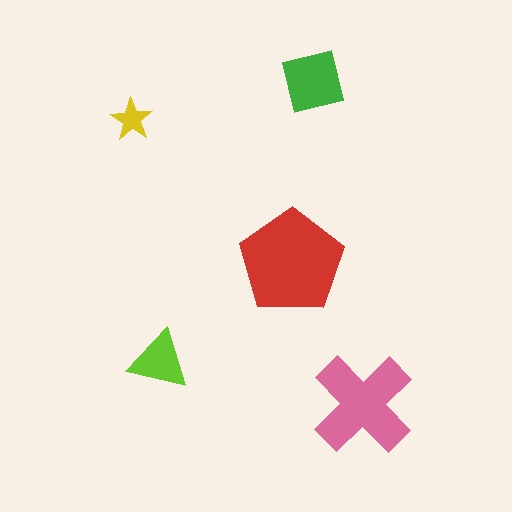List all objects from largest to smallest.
The red pentagon, the pink cross, the green square, the lime triangle, the yellow star.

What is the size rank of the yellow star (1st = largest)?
5th.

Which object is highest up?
The green square is topmost.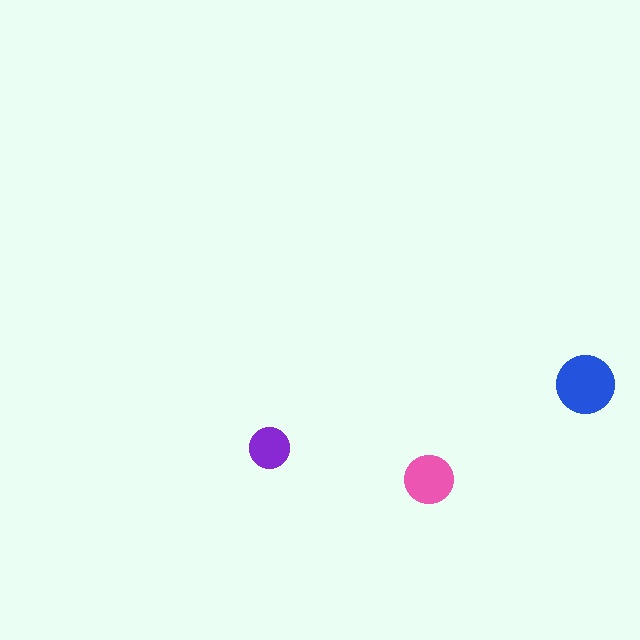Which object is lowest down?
The pink circle is bottommost.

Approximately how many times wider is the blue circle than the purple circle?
About 1.5 times wider.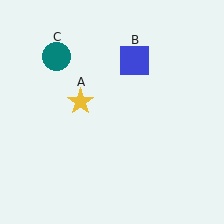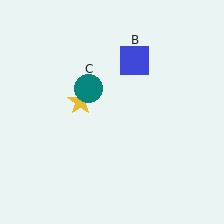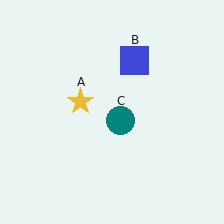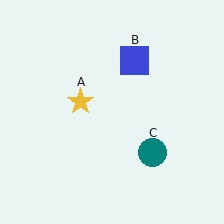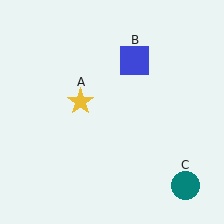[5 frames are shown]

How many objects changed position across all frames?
1 object changed position: teal circle (object C).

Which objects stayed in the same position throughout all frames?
Yellow star (object A) and blue square (object B) remained stationary.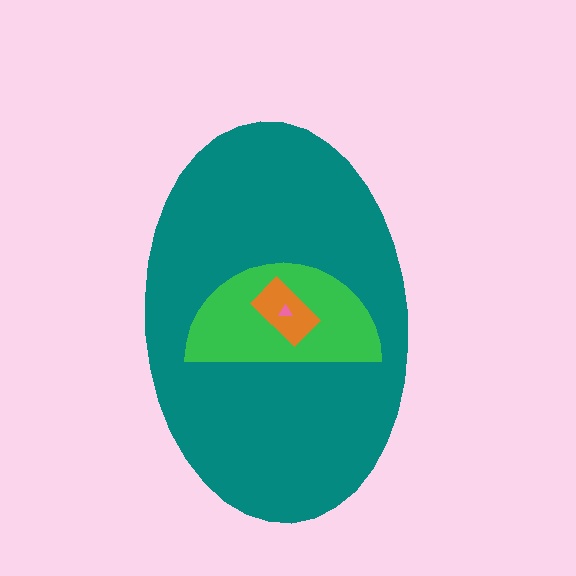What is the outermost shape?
The teal ellipse.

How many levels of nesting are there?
4.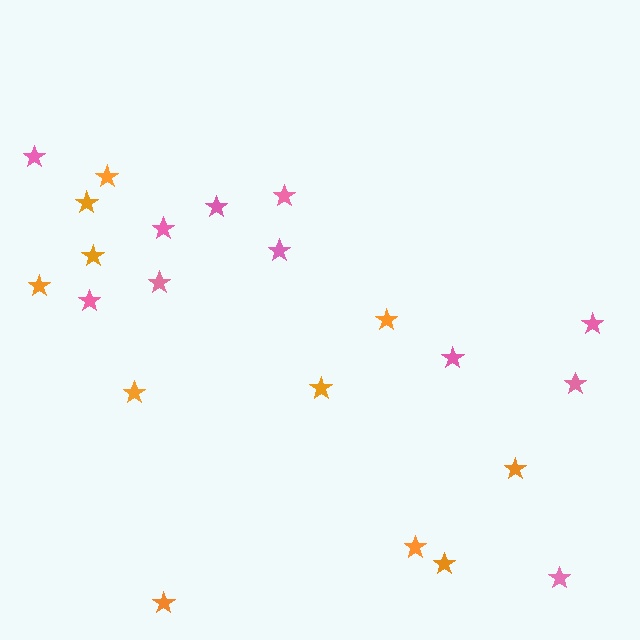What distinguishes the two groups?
There are 2 groups: one group of pink stars (11) and one group of orange stars (11).